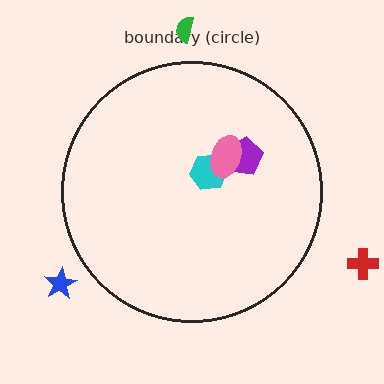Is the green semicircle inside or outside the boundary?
Outside.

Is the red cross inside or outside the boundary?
Outside.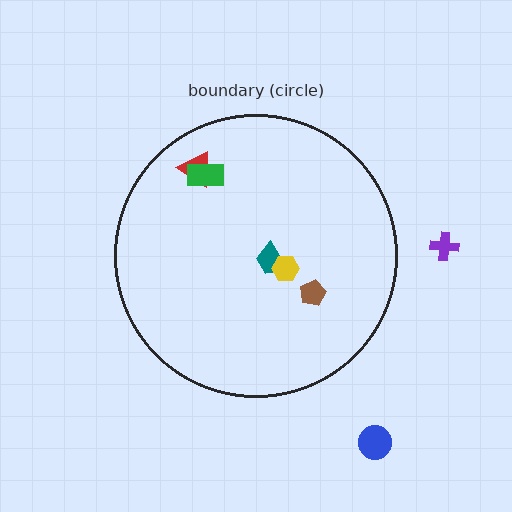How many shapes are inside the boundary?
5 inside, 2 outside.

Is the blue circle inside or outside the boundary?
Outside.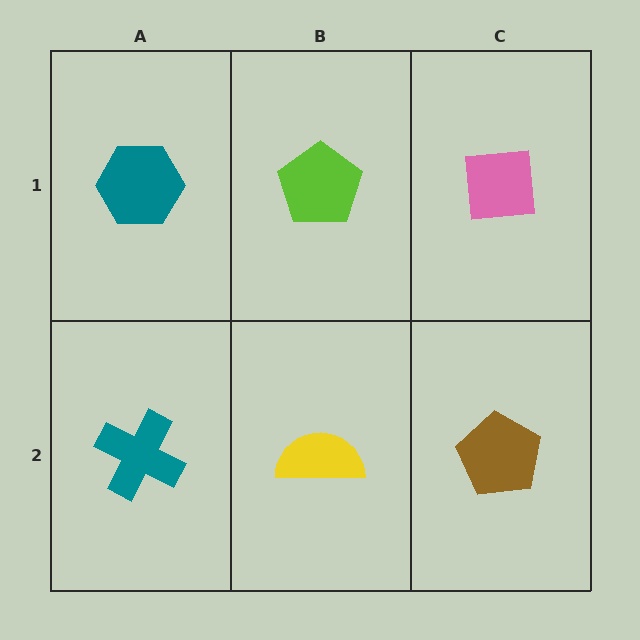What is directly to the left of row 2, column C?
A yellow semicircle.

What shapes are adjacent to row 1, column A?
A teal cross (row 2, column A), a lime pentagon (row 1, column B).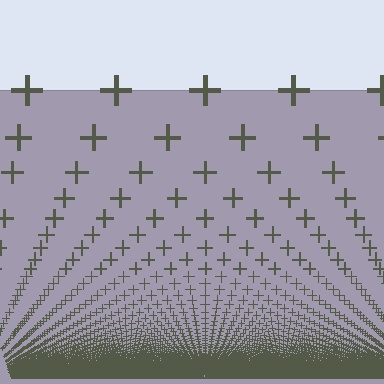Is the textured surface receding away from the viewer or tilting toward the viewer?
The surface appears to tilt toward the viewer. Texture elements get larger and sparser toward the top.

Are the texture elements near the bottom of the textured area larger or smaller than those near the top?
Smaller. The gradient is inverted — elements near the bottom are smaller and denser.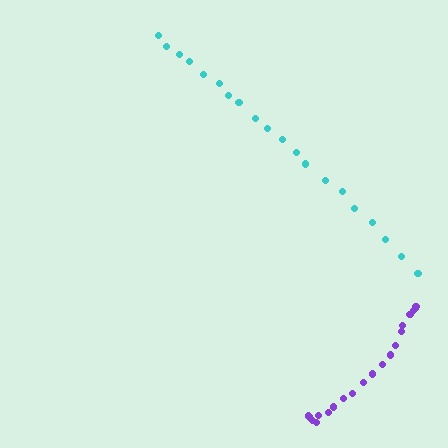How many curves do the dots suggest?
There are 2 distinct paths.